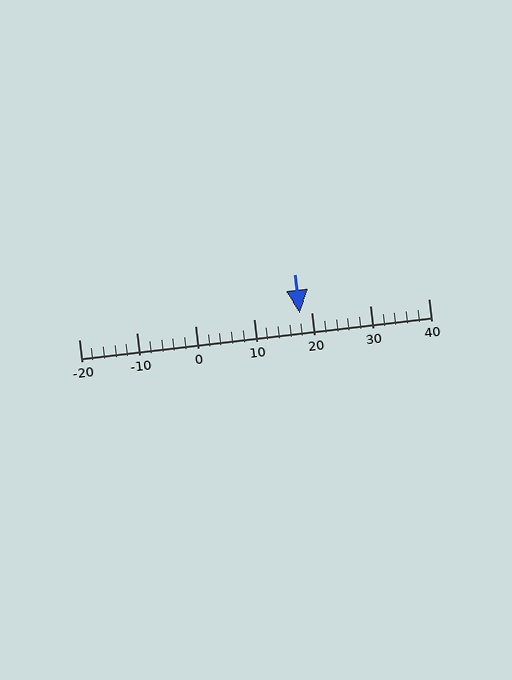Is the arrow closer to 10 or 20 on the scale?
The arrow is closer to 20.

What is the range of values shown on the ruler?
The ruler shows values from -20 to 40.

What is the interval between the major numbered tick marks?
The major tick marks are spaced 10 units apart.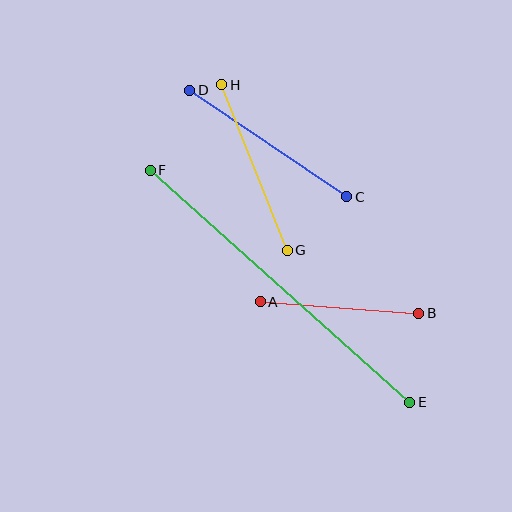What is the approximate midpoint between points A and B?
The midpoint is at approximately (340, 307) pixels.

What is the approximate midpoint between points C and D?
The midpoint is at approximately (268, 144) pixels.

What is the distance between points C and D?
The distance is approximately 190 pixels.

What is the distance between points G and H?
The distance is approximately 178 pixels.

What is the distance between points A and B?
The distance is approximately 159 pixels.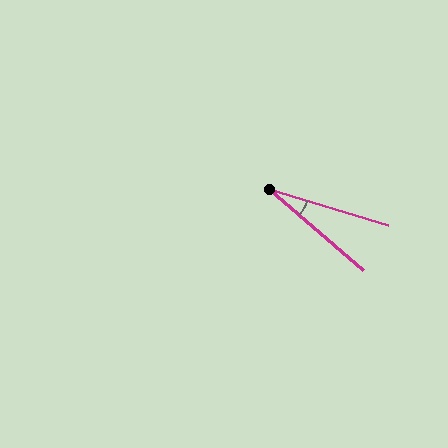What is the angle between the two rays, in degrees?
Approximately 24 degrees.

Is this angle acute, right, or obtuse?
It is acute.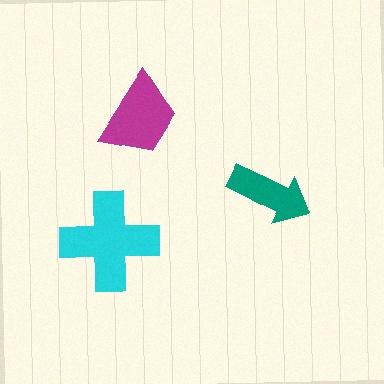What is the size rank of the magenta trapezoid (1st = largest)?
2nd.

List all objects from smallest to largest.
The teal arrow, the magenta trapezoid, the cyan cross.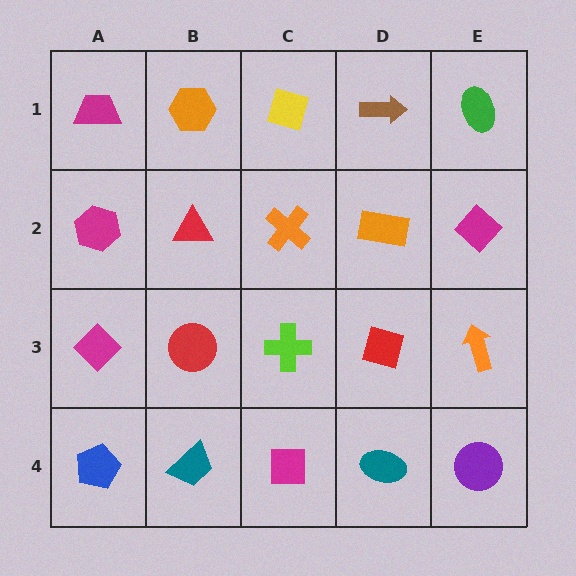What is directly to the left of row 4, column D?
A magenta square.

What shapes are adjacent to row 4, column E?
An orange arrow (row 3, column E), a teal ellipse (row 4, column D).